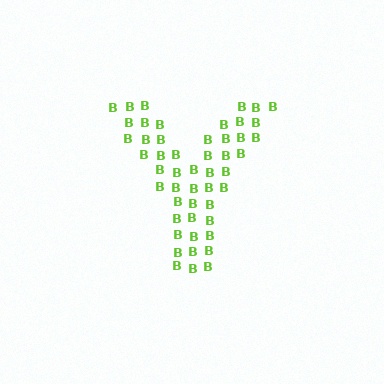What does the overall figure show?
The overall figure shows the letter Y.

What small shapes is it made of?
It is made of small letter B's.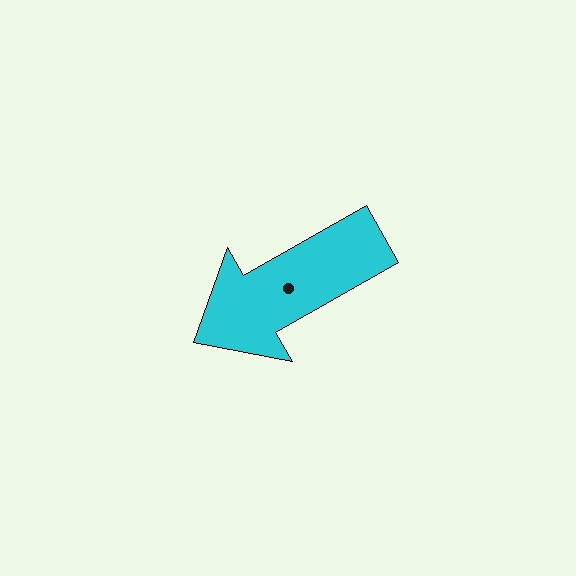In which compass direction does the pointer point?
Southwest.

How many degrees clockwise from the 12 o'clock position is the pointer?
Approximately 240 degrees.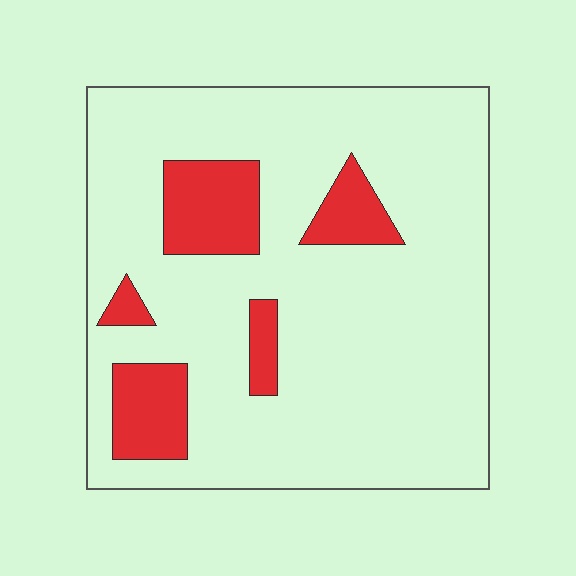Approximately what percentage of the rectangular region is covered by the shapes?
Approximately 15%.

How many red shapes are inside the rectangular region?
5.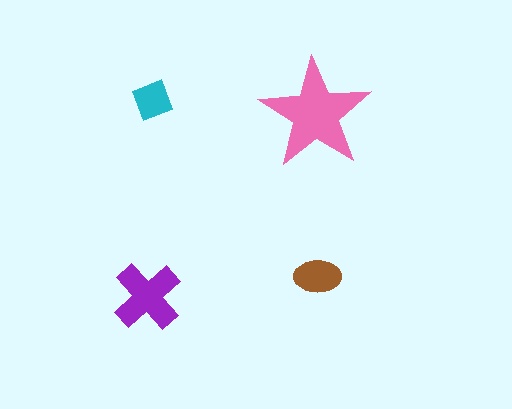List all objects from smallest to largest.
The cyan square, the brown ellipse, the purple cross, the pink star.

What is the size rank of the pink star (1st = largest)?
1st.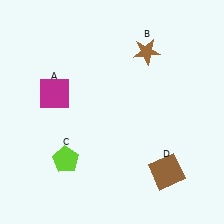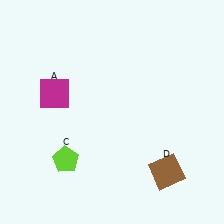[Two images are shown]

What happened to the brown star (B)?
The brown star (B) was removed in Image 2. It was in the top-right area of Image 1.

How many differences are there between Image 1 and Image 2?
There is 1 difference between the two images.